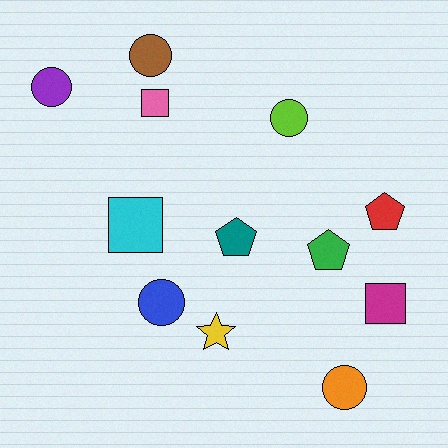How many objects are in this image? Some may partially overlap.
There are 12 objects.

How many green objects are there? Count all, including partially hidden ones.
There is 1 green object.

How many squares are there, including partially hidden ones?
There are 3 squares.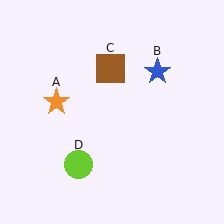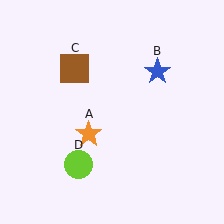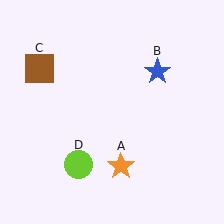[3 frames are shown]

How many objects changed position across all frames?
2 objects changed position: orange star (object A), brown square (object C).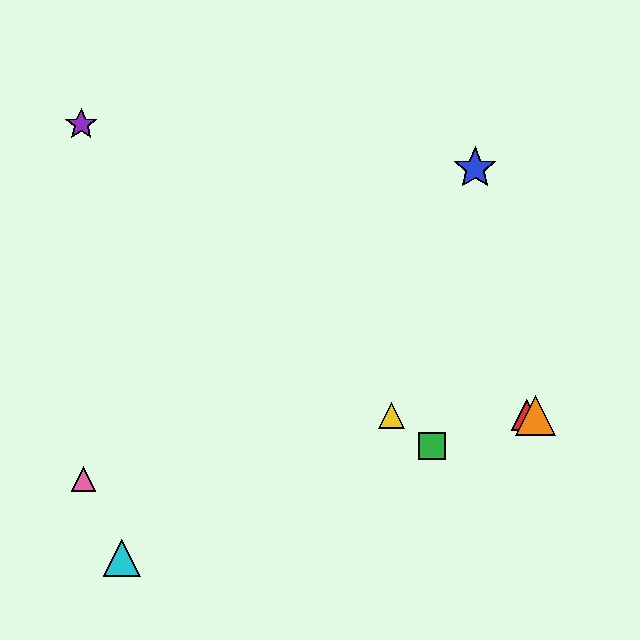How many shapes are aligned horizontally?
3 shapes (the red triangle, the yellow triangle, the orange triangle) are aligned horizontally.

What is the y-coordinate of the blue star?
The blue star is at y≈168.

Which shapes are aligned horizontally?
The red triangle, the yellow triangle, the orange triangle are aligned horizontally.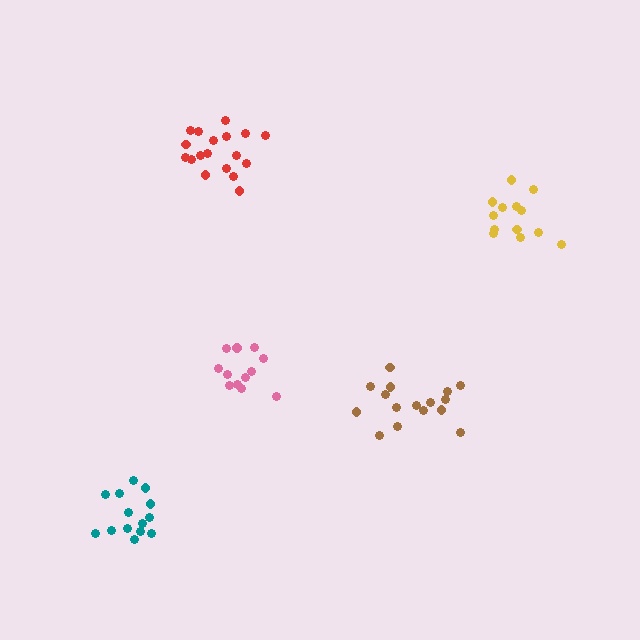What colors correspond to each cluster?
The clusters are colored: teal, red, brown, yellow, pink.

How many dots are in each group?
Group 1: 14 dots, Group 2: 18 dots, Group 3: 16 dots, Group 4: 13 dots, Group 5: 12 dots (73 total).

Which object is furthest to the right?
The yellow cluster is rightmost.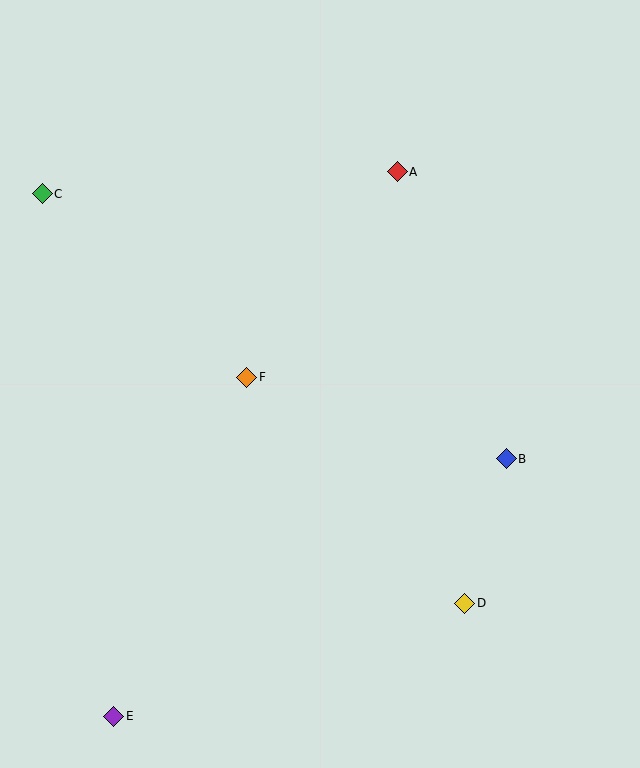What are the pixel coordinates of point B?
Point B is at (506, 459).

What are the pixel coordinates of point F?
Point F is at (247, 377).